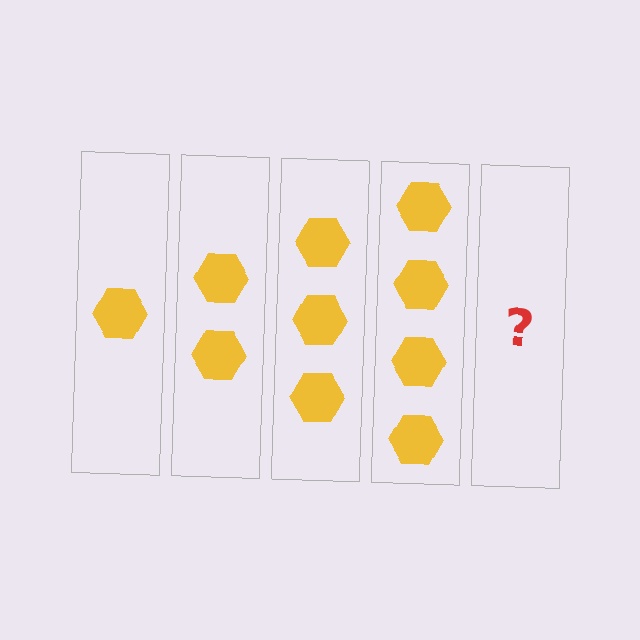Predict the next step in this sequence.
The next step is 5 hexagons.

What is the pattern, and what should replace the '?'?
The pattern is that each step adds one more hexagon. The '?' should be 5 hexagons.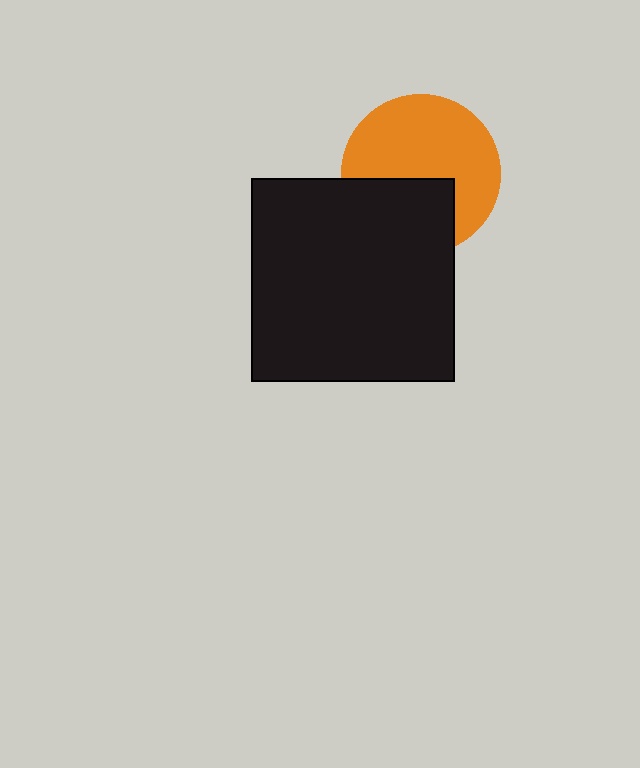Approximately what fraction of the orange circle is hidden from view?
Roughly 36% of the orange circle is hidden behind the black square.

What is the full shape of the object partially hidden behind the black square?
The partially hidden object is an orange circle.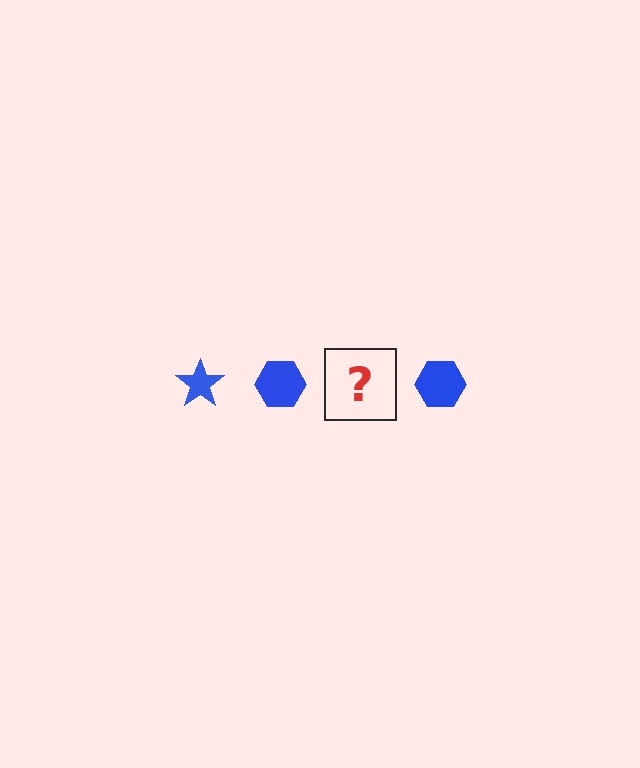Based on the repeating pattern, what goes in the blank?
The blank should be a blue star.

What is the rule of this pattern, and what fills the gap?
The rule is that the pattern cycles through star, hexagon shapes in blue. The gap should be filled with a blue star.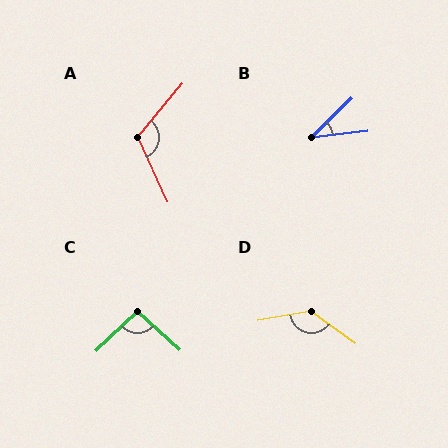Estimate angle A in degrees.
Approximately 116 degrees.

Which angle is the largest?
D, at approximately 134 degrees.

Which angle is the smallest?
B, at approximately 37 degrees.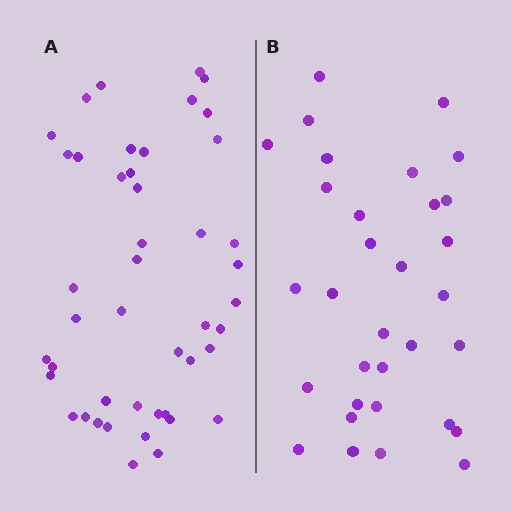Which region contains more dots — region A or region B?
Region A (the left region) has more dots.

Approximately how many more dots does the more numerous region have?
Region A has approximately 15 more dots than region B.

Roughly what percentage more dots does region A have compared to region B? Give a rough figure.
About 40% more.